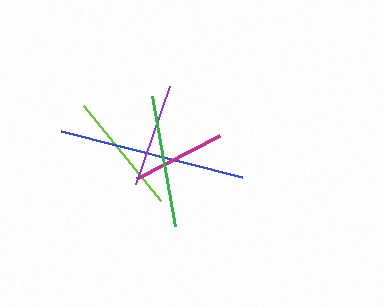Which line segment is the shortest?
The magenta line is the shortest at approximately 94 pixels.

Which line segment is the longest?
The blue line is the longest at approximately 187 pixels.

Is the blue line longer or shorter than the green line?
The blue line is longer than the green line.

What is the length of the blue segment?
The blue segment is approximately 187 pixels long.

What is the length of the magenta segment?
The magenta segment is approximately 94 pixels long.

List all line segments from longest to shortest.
From longest to shortest: blue, green, lime, purple, magenta.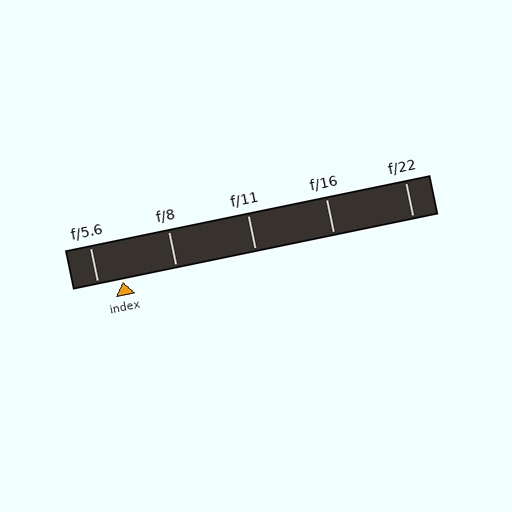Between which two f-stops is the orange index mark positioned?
The index mark is between f/5.6 and f/8.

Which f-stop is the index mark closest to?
The index mark is closest to f/5.6.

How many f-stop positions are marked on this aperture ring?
There are 5 f-stop positions marked.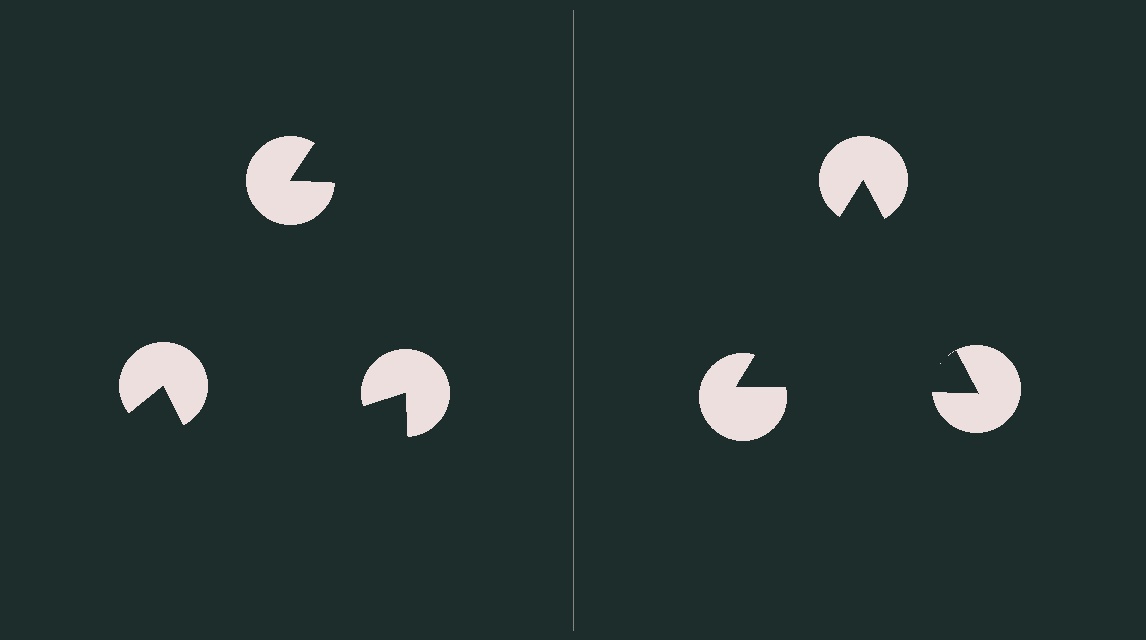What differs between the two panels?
The pac-man discs are positioned identically on both sides; only the wedge orientations differ. On the right they align to a triangle; on the left they are misaligned.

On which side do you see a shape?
An illusory triangle appears on the right side. On the left side the wedge cuts are rotated, so no coherent shape forms.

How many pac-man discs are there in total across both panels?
6 — 3 on each side.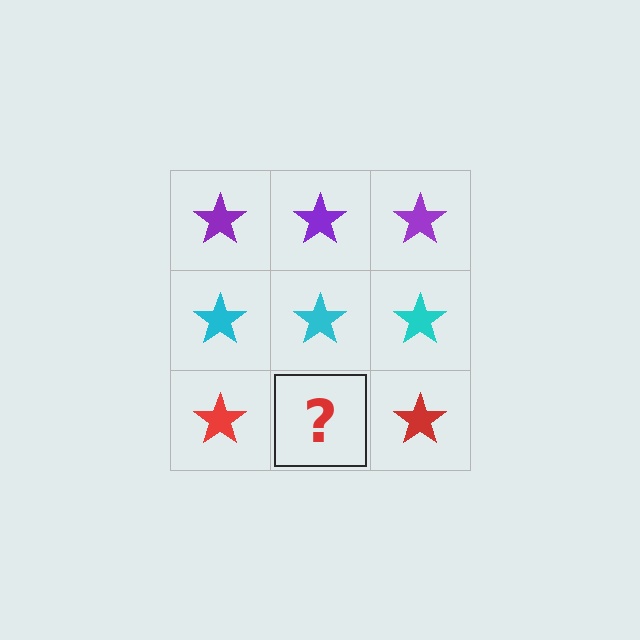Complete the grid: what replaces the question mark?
The question mark should be replaced with a red star.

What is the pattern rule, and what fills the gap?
The rule is that each row has a consistent color. The gap should be filled with a red star.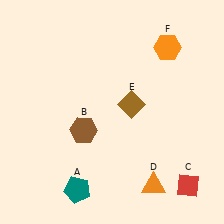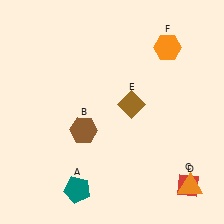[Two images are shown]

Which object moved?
The orange triangle (D) moved right.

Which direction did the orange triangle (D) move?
The orange triangle (D) moved right.